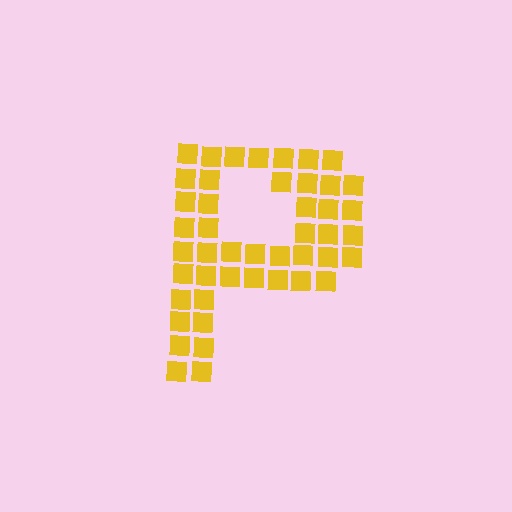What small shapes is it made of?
It is made of small squares.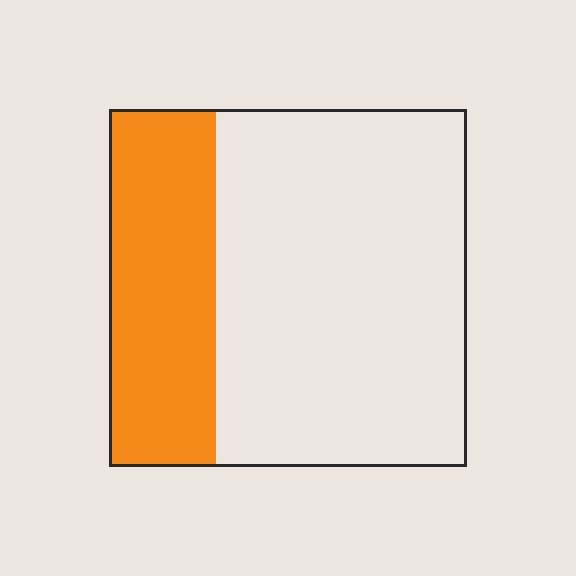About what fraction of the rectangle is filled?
About one third (1/3).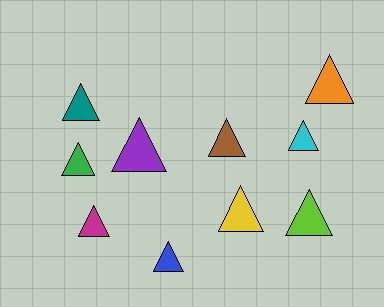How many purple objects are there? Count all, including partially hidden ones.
There is 1 purple object.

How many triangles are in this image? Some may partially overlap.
There are 10 triangles.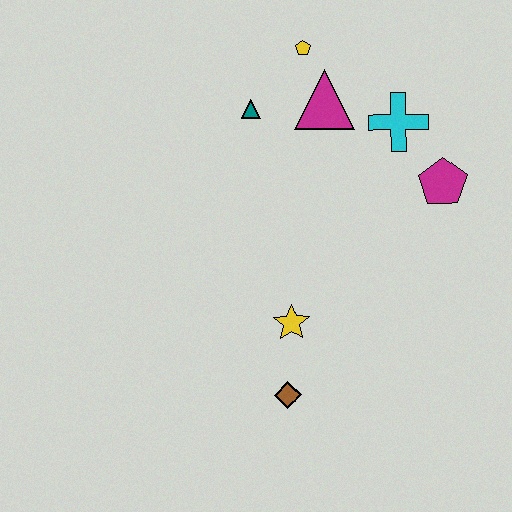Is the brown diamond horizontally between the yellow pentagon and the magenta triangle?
No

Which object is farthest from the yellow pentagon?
The brown diamond is farthest from the yellow pentagon.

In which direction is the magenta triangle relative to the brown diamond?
The magenta triangle is above the brown diamond.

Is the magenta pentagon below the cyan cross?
Yes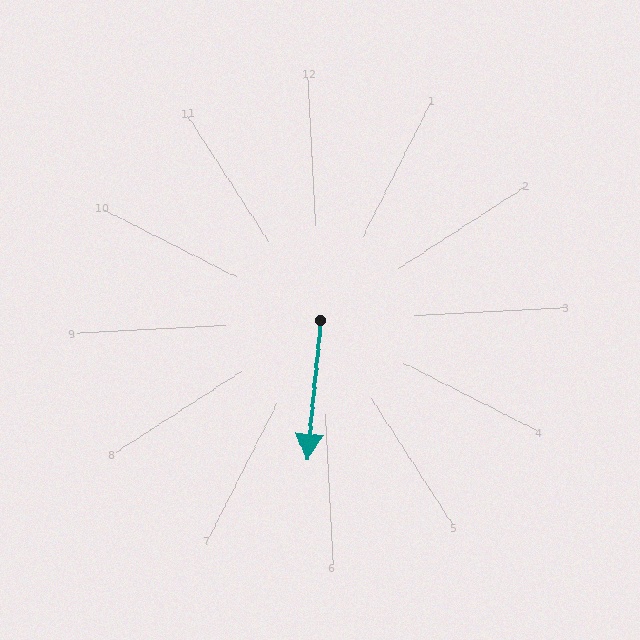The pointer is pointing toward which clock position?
Roughly 6 o'clock.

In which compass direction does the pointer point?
South.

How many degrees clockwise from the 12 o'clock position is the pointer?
Approximately 188 degrees.